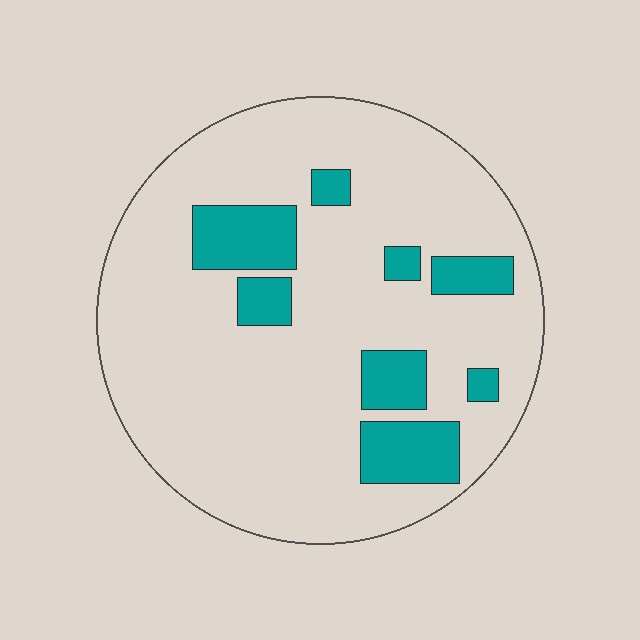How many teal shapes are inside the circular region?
8.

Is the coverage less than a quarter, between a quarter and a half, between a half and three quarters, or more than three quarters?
Less than a quarter.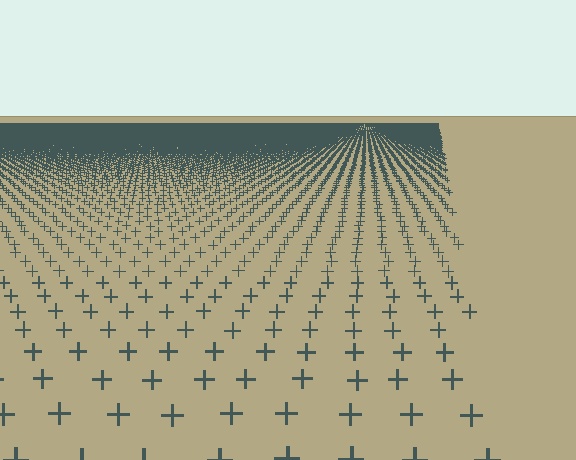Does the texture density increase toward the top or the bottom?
Density increases toward the top.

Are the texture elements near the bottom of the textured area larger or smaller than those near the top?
Larger. Near the bottom, elements are closer to the viewer and appear at a bigger on-screen size.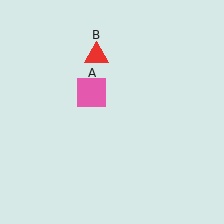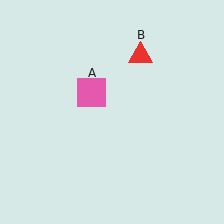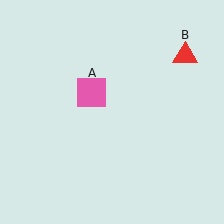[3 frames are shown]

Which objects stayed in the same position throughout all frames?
Pink square (object A) remained stationary.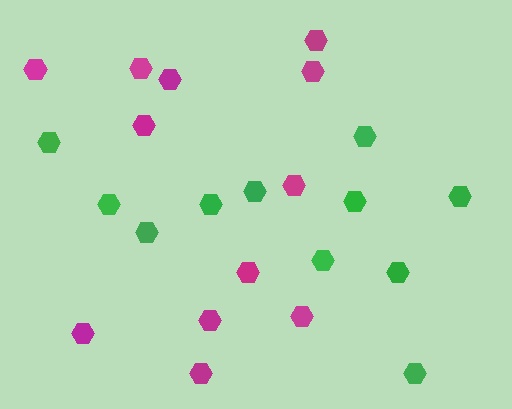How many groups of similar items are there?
There are 2 groups: one group of green hexagons (11) and one group of magenta hexagons (12).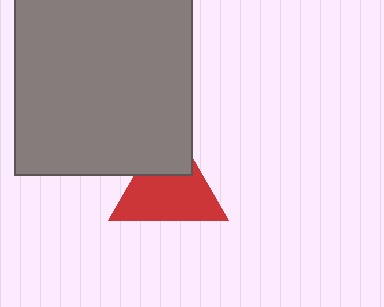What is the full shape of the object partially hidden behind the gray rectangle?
The partially hidden object is a red triangle.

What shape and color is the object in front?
The object in front is a gray rectangle.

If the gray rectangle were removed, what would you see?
You would see the complete red triangle.